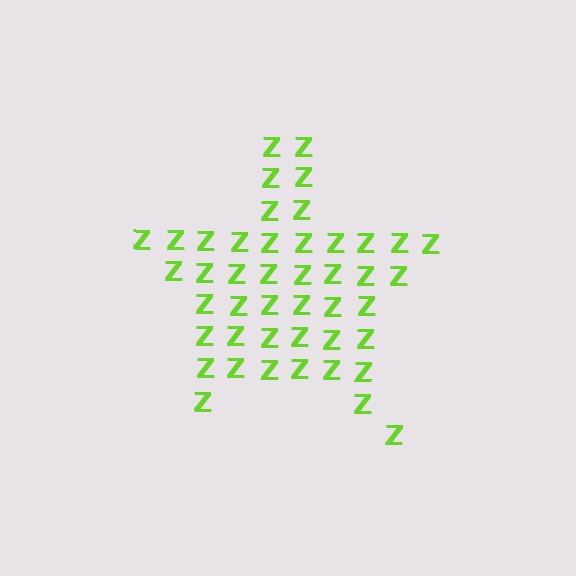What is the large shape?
The large shape is a star.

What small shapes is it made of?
It is made of small letter Z's.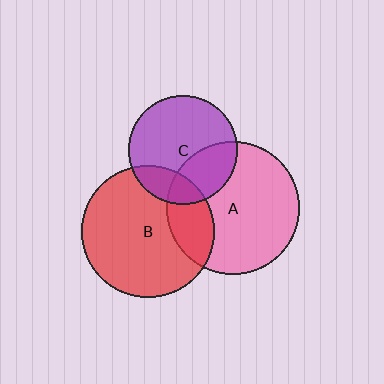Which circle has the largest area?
Circle A (pink).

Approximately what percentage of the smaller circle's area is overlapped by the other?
Approximately 30%.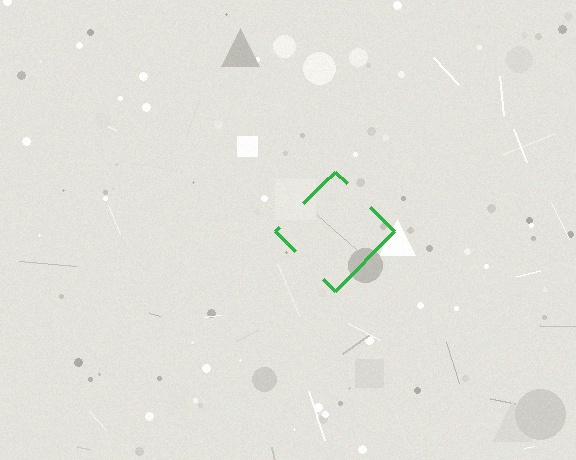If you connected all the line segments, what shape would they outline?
They would outline a diamond.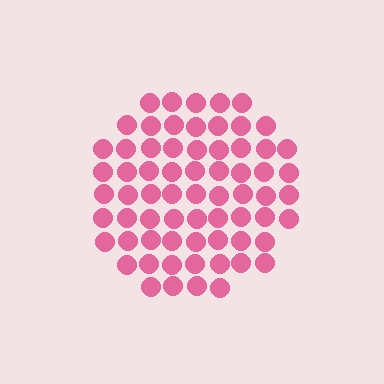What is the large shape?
The large shape is a circle.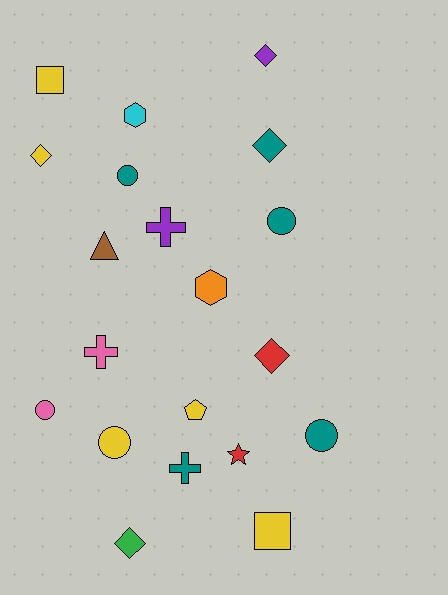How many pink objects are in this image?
There are 2 pink objects.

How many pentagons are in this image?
There is 1 pentagon.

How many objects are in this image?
There are 20 objects.